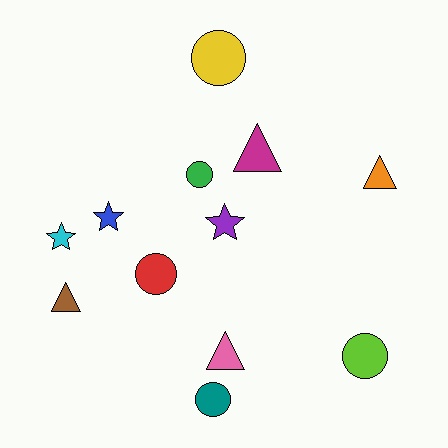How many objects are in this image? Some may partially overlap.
There are 12 objects.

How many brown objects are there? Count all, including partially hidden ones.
There is 1 brown object.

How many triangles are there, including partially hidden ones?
There are 4 triangles.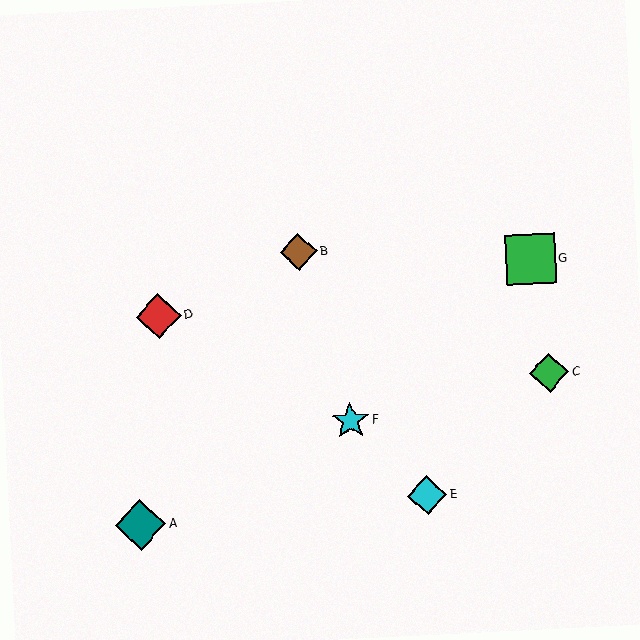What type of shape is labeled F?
Shape F is a cyan star.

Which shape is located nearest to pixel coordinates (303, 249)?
The brown diamond (labeled B) at (298, 252) is nearest to that location.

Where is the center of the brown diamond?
The center of the brown diamond is at (298, 252).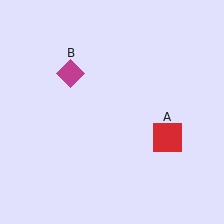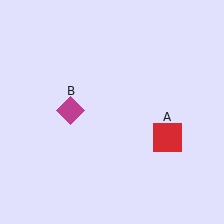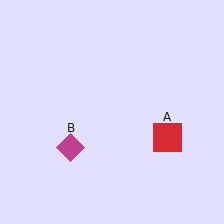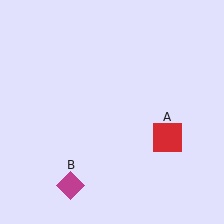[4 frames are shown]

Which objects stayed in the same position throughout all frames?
Red square (object A) remained stationary.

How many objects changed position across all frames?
1 object changed position: magenta diamond (object B).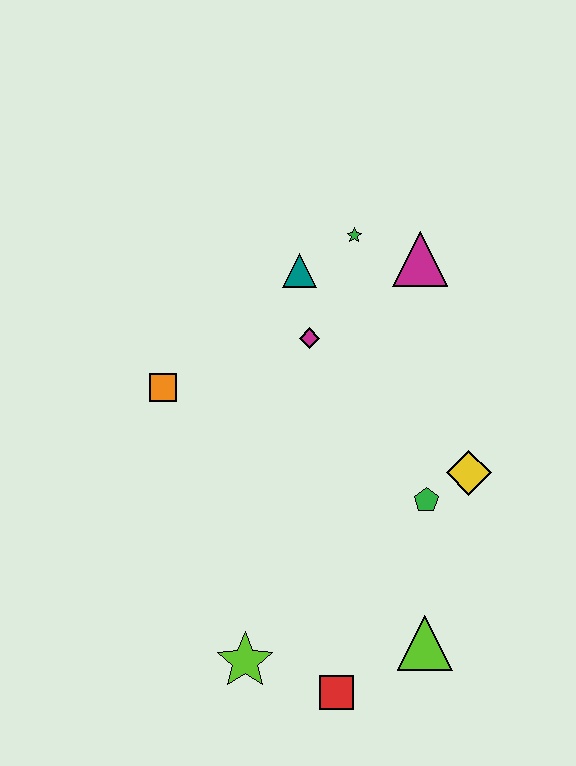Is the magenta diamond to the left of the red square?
Yes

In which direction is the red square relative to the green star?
The red square is below the green star.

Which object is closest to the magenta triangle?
The green star is closest to the magenta triangle.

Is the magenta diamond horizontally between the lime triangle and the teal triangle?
Yes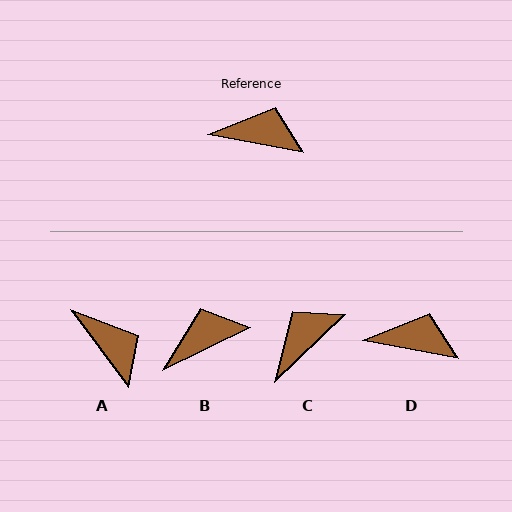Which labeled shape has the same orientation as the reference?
D.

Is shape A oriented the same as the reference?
No, it is off by about 43 degrees.